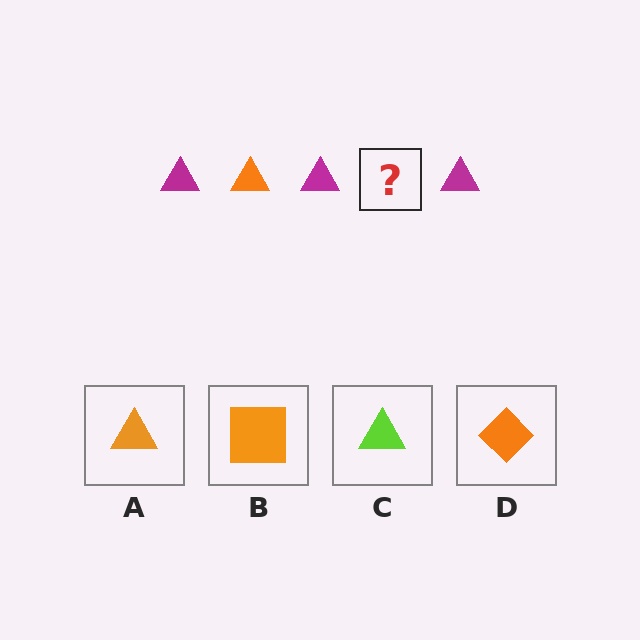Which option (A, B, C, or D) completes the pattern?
A.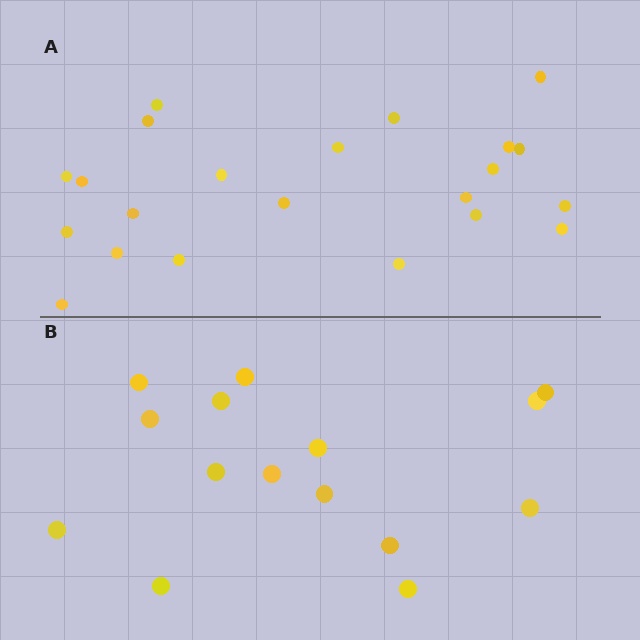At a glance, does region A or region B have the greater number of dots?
Region A (the top region) has more dots.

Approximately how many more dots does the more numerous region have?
Region A has roughly 8 or so more dots than region B.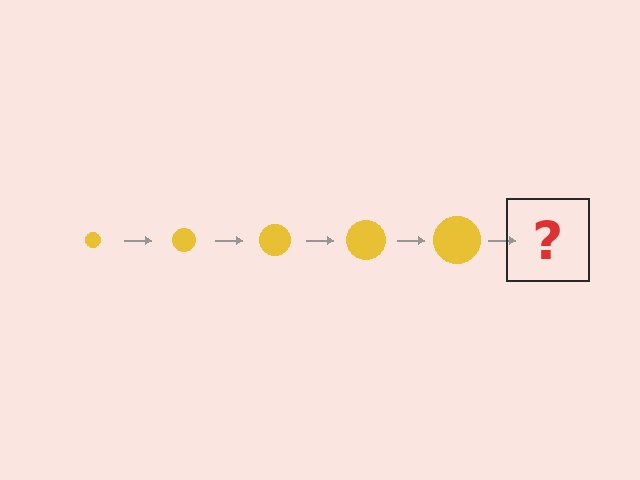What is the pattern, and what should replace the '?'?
The pattern is that the circle gets progressively larger each step. The '?' should be a yellow circle, larger than the previous one.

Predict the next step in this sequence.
The next step is a yellow circle, larger than the previous one.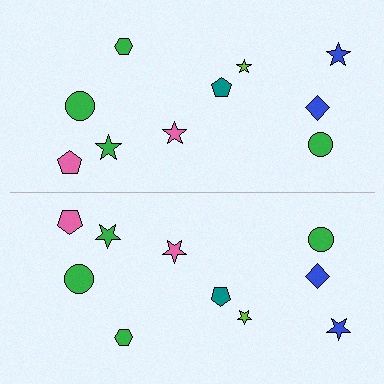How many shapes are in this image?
There are 20 shapes in this image.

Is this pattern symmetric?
Yes, this pattern has bilateral (reflection) symmetry.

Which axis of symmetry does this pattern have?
The pattern has a horizontal axis of symmetry running through the center of the image.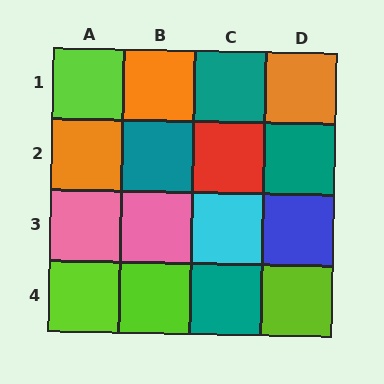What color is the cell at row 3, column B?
Pink.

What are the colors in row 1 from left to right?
Lime, orange, teal, orange.